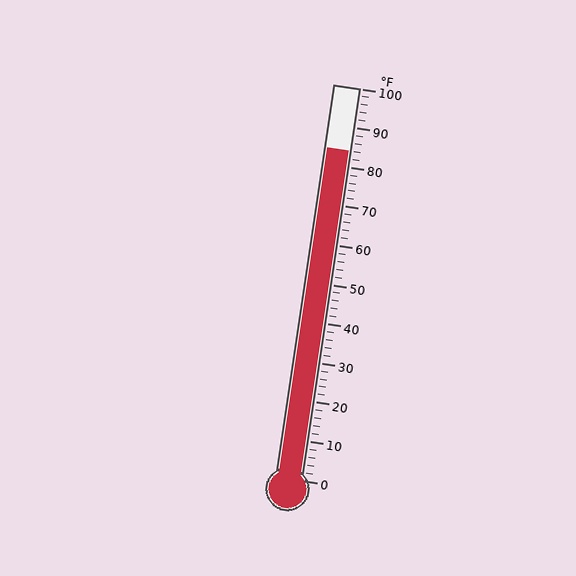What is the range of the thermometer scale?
The thermometer scale ranges from 0°F to 100°F.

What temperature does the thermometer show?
The thermometer shows approximately 84°F.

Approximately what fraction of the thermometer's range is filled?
The thermometer is filled to approximately 85% of its range.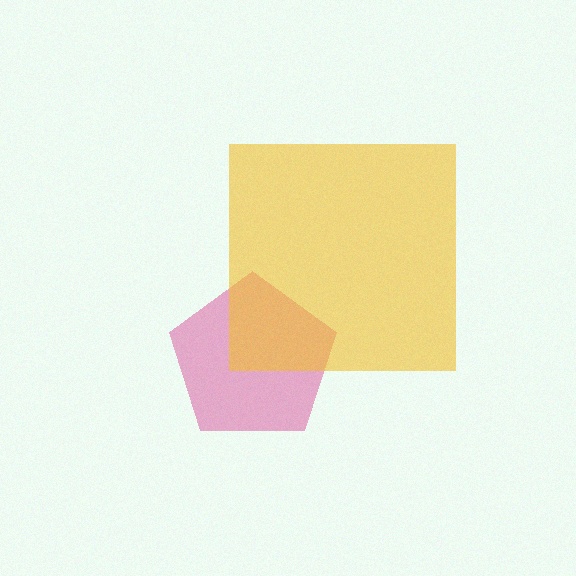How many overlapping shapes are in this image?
There are 2 overlapping shapes in the image.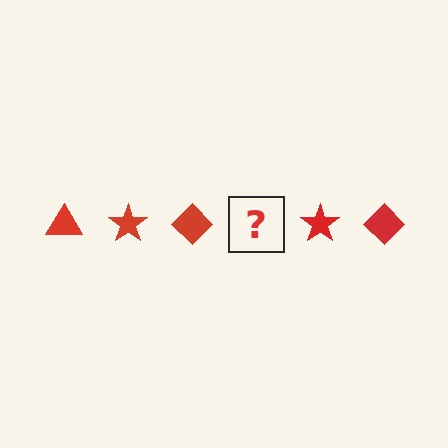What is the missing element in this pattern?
The missing element is a red triangle.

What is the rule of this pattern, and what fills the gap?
The rule is that the pattern cycles through triangle, star, diamond shapes in red. The gap should be filled with a red triangle.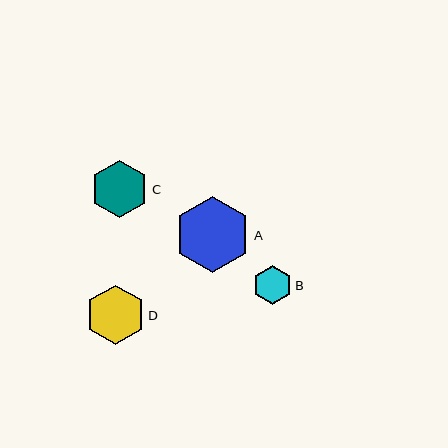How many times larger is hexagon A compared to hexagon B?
Hexagon A is approximately 2.0 times the size of hexagon B.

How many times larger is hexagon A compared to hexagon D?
Hexagon A is approximately 1.3 times the size of hexagon D.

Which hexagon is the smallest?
Hexagon B is the smallest with a size of approximately 39 pixels.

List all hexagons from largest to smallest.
From largest to smallest: A, D, C, B.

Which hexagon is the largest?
Hexagon A is the largest with a size of approximately 77 pixels.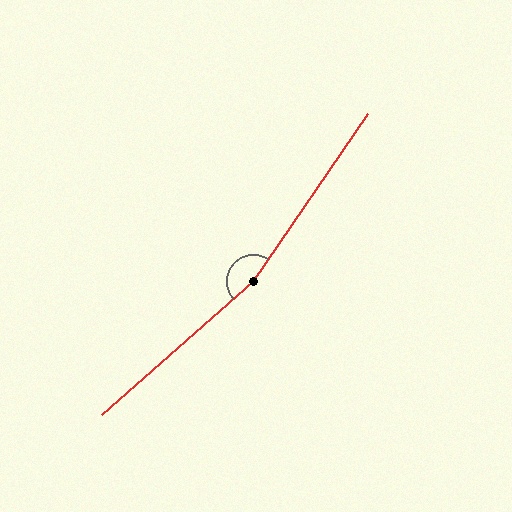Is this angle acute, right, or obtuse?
It is obtuse.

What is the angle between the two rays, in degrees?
Approximately 166 degrees.